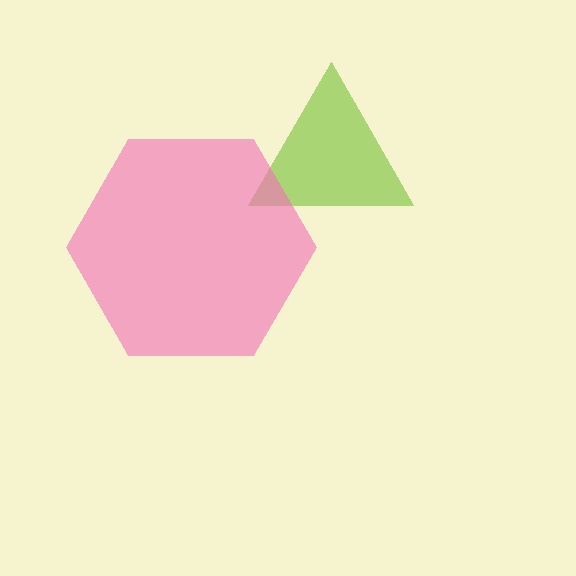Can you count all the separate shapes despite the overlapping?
Yes, there are 2 separate shapes.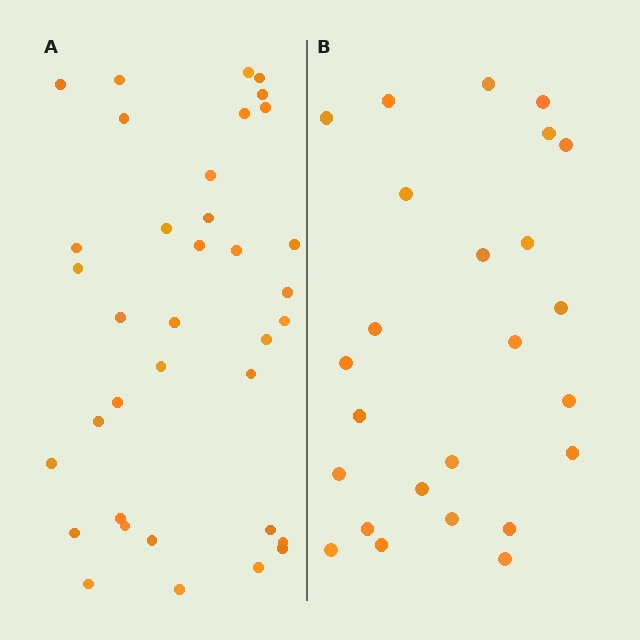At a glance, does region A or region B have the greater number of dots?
Region A (the left region) has more dots.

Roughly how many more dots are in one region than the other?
Region A has roughly 12 or so more dots than region B.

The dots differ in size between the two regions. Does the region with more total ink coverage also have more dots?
No. Region B has more total ink coverage because its dots are larger, but region A actually contains more individual dots. Total area can be misleading — the number of items is what matters here.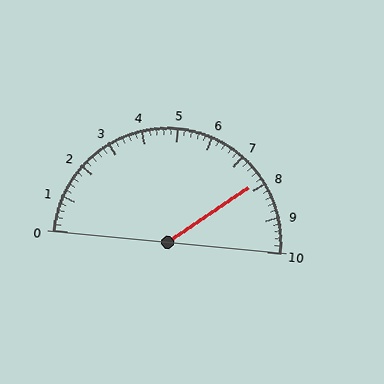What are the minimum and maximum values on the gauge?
The gauge ranges from 0 to 10.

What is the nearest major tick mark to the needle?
The nearest major tick mark is 8.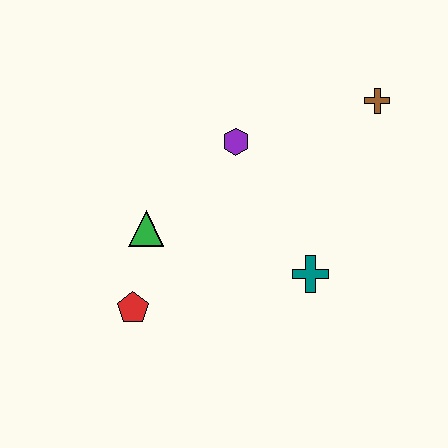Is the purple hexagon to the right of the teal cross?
No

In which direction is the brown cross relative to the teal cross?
The brown cross is above the teal cross.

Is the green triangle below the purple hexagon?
Yes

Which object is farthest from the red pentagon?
The brown cross is farthest from the red pentagon.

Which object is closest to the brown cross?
The purple hexagon is closest to the brown cross.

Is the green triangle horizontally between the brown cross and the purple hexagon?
No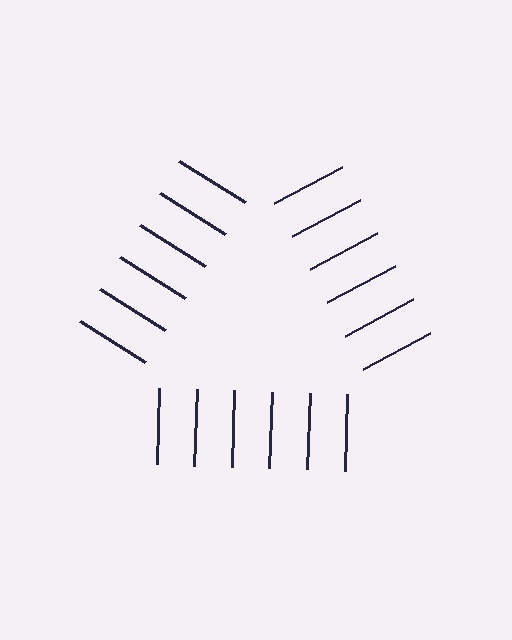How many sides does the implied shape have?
3 sides — the line-ends trace a triangle.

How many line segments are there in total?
18 — 6 along each of the 3 edges.